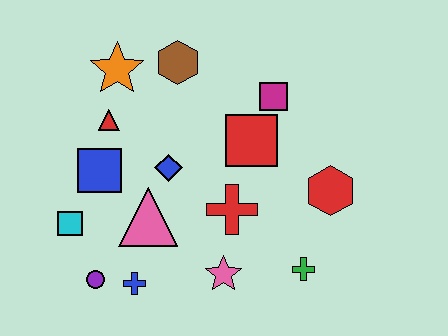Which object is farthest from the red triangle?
The green cross is farthest from the red triangle.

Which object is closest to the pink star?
The red cross is closest to the pink star.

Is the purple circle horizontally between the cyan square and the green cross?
Yes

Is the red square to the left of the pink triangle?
No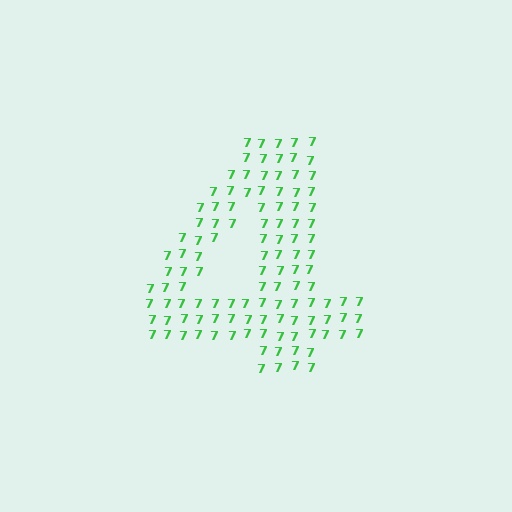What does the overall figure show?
The overall figure shows the digit 4.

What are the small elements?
The small elements are digit 7's.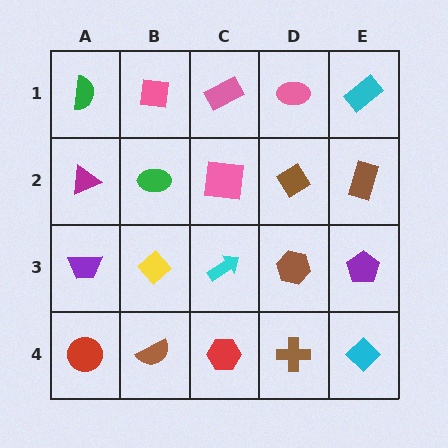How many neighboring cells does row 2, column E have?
3.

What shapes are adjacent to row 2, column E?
A cyan rectangle (row 1, column E), a purple pentagon (row 3, column E), a brown diamond (row 2, column D).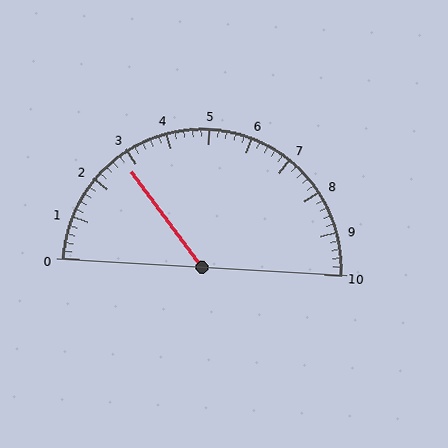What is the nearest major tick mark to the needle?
The nearest major tick mark is 3.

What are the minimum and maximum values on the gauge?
The gauge ranges from 0 to 10.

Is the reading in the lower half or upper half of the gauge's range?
The reading is in the lower half of the range (0 to 10).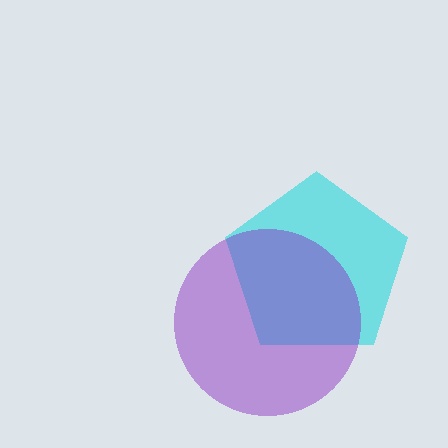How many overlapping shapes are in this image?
There are 2 overlapping shapes in the image.